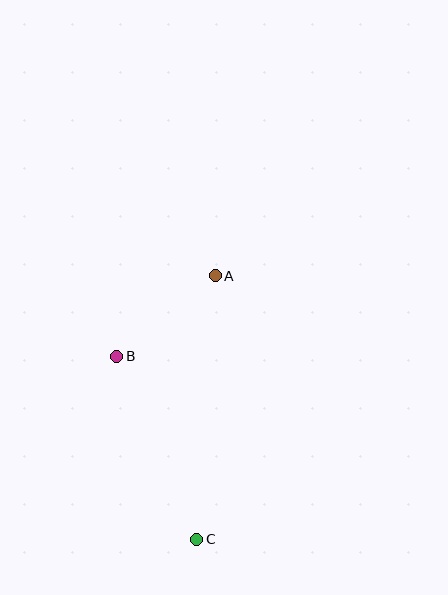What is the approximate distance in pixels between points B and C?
The distance between B and C is approximately 200 pixels.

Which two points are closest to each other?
Points A and B are closest to each other.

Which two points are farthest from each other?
Points A and C are farthest from each other.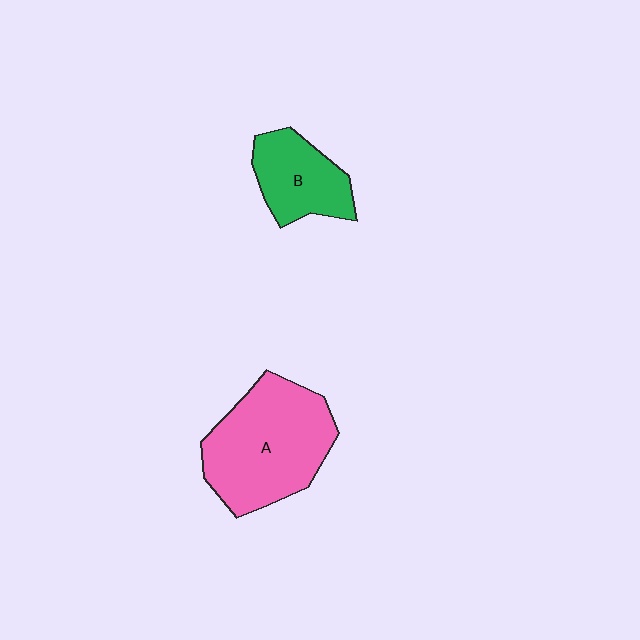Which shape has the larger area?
Shape A (pink).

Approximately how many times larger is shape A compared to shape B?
Approximately 1.9 times.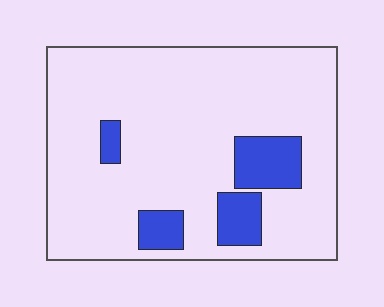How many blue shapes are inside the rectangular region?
4.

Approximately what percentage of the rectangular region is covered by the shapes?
Approximately 15%.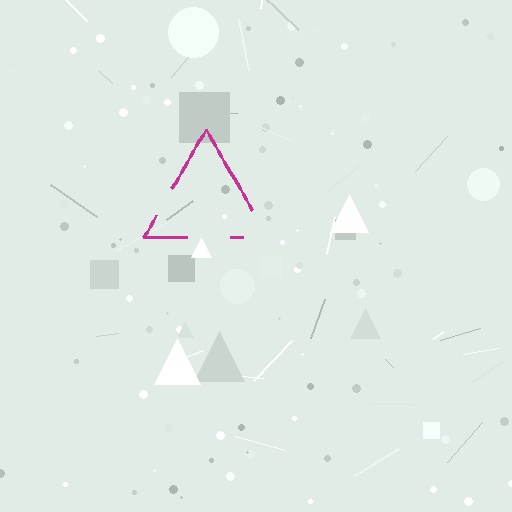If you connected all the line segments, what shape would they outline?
They would outline a triangle.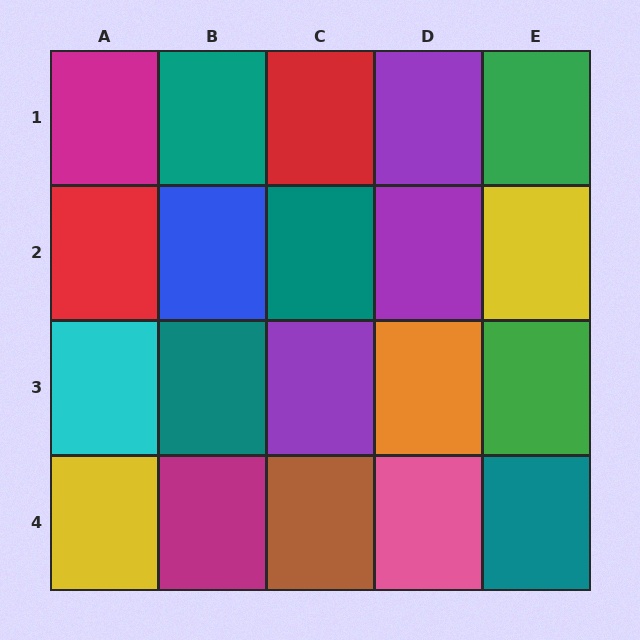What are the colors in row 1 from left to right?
Magenta, teal, red, purple, green.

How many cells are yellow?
2 cells are yellow.